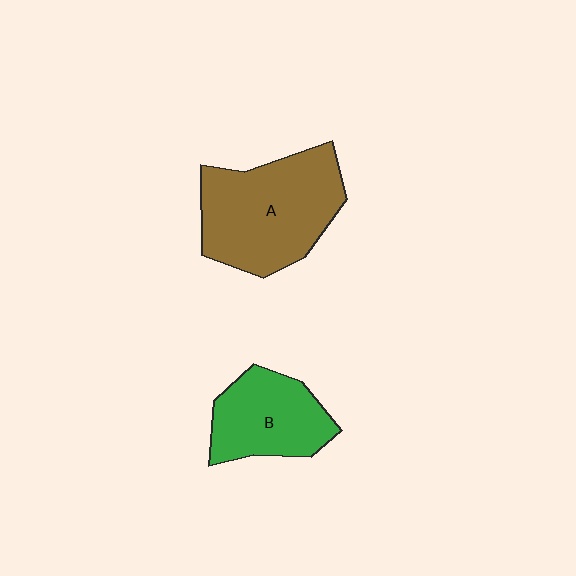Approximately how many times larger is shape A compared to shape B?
Approximately 1.5 times.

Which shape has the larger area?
Shape A (brown).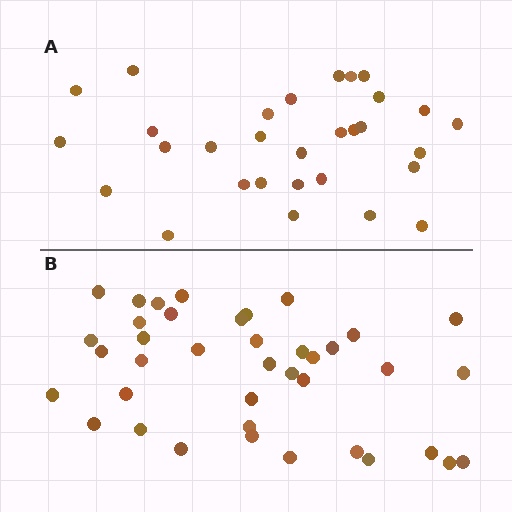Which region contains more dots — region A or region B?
Region B (the bottom region) has more dots.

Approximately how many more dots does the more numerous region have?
Region B has roughly 8 or so more dots than region A.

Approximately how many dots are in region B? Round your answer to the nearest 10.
About 40 dots. (The exact count is 39, which rounds to 40.)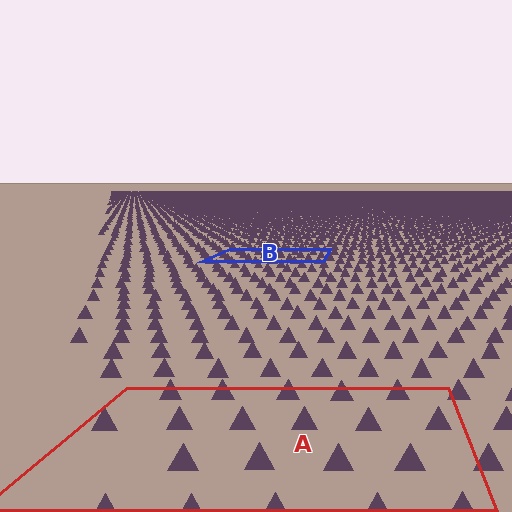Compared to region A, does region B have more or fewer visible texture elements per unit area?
Region B has more texture elements per unit area — they are packed more densely because it is farther away.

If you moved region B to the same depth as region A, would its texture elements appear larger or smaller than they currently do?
They would appear larger. At a closer depth, the same texture elements are projected at a bigger on-screen size.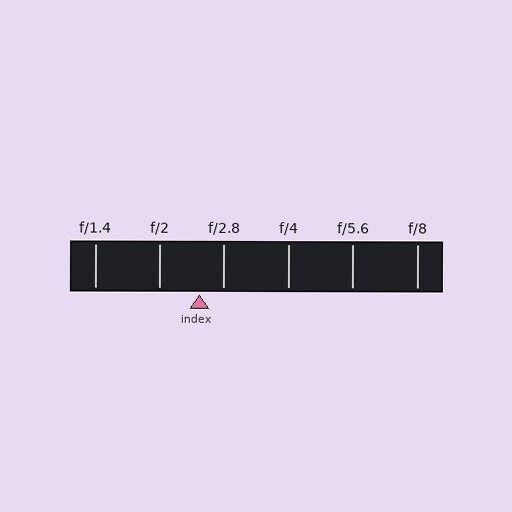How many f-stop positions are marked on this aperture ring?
There are 6 f-stop positions marked.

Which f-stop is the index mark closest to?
The index mark is closest to f/2.8.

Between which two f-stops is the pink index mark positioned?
The index mark is between f/2 and f/2.8.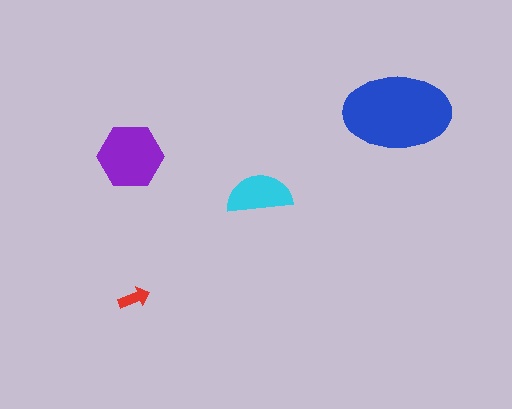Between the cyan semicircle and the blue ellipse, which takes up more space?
The blue ellipse.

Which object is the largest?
The blue ellipse.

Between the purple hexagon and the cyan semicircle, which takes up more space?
The purple hexagon.